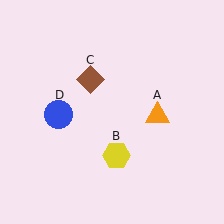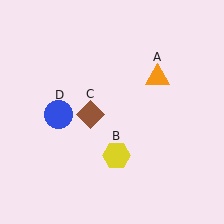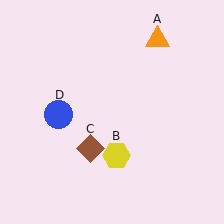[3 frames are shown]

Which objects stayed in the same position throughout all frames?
Yellow hexagon (object B) and blue circle (object D) remained stationary.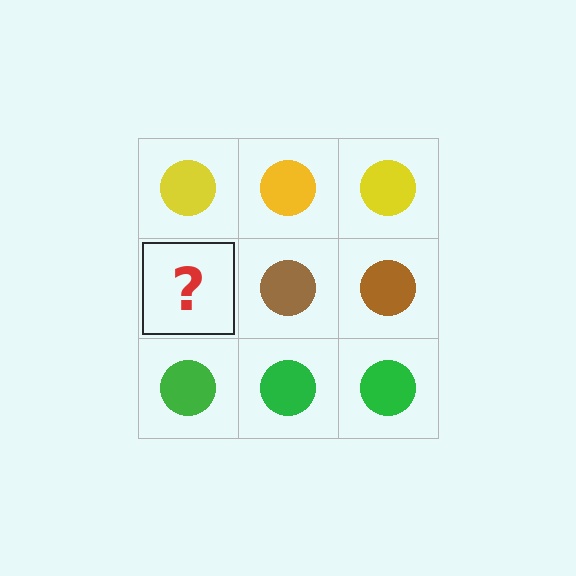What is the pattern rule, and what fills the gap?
The rule is that each row has a consistent color. The gap should be filled with a brown circle.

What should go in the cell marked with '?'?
The missing cell should contain a brown circle.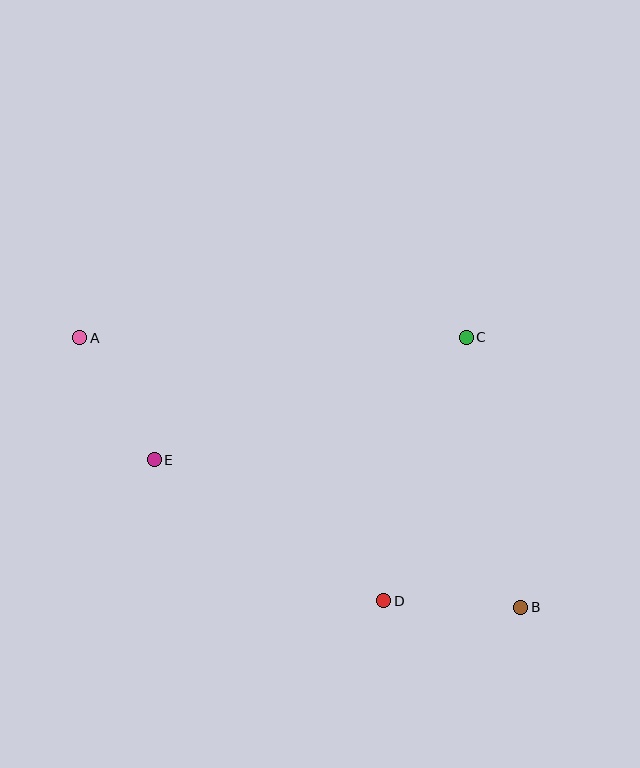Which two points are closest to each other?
Points B and D are closest to each other.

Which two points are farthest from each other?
Points A and B are farthest from each other.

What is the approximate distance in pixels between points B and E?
The distance between B and E is approximately 395 pixels.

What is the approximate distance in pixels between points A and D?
The distance between A and D is approximately 402 pixels.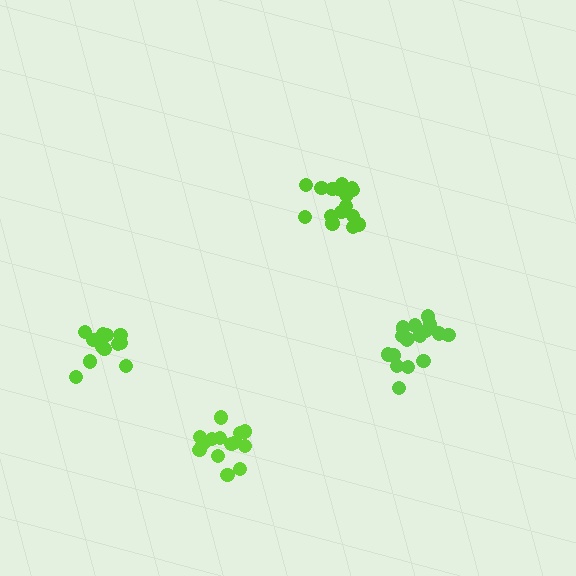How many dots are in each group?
Group 1: 13 dots, Group 2: 18 dots, Group 3: 15 dots, Group 4: 17 dots (63 total).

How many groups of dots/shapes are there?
There are 4 groups.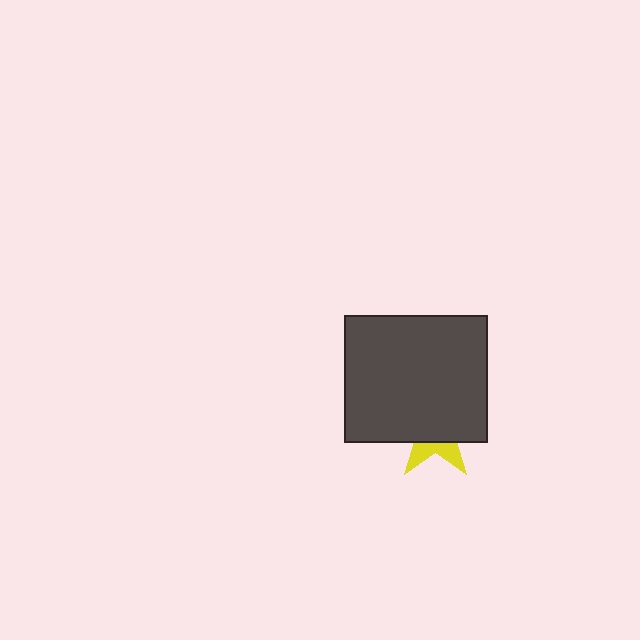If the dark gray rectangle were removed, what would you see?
You would see the complete yellow star.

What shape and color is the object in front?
The object in front is a dark gray rectangle.